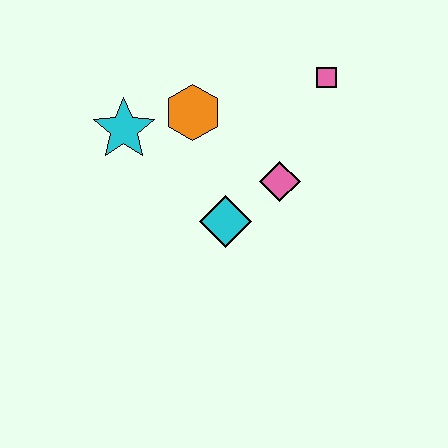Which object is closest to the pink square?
The pink diamond is closest to the pink square.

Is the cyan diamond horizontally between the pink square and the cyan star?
Yes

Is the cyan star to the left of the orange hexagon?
Yes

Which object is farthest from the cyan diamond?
The pink square is farthest from the cyan diamond.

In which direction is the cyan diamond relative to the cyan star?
The cyan diamond is to the right of the cyan star.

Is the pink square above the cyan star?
Yes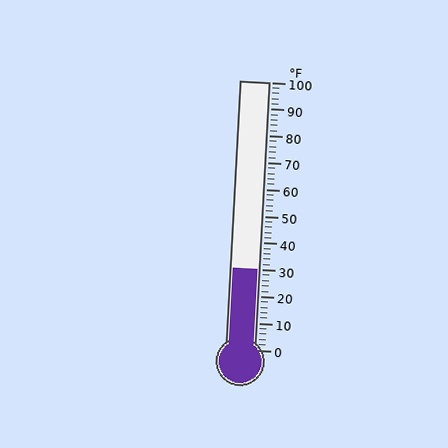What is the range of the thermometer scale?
The thermometer scale ranges from 0°F to 100°F.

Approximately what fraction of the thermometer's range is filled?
The thermometer is filled to approximately 30% of its range.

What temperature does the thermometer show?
The thermometer shows approximately 30°F.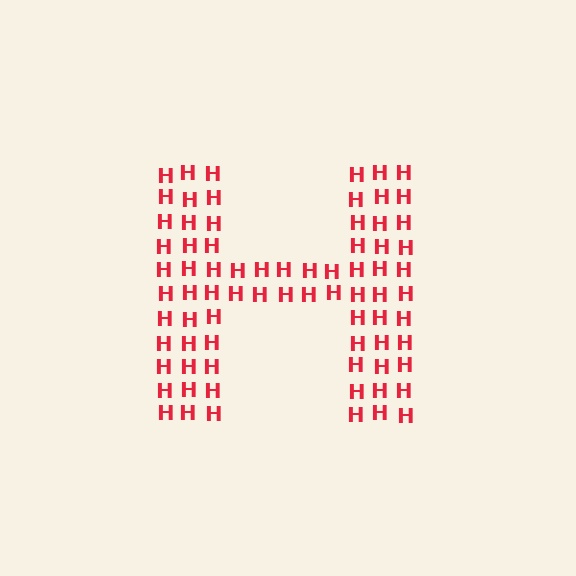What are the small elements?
The small elements are letter H's.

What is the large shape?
The large shape is the letter H.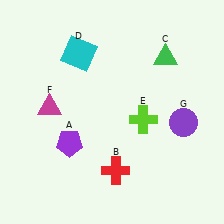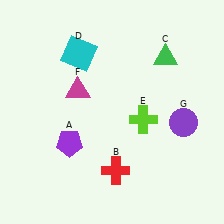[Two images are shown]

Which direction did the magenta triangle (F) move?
The magenta triangle (F) moved right.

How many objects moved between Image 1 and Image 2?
1 object moved between the two images.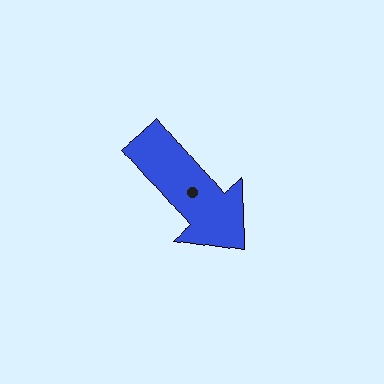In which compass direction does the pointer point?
Southeast.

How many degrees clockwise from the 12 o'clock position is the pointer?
Approximately 140 degrees.